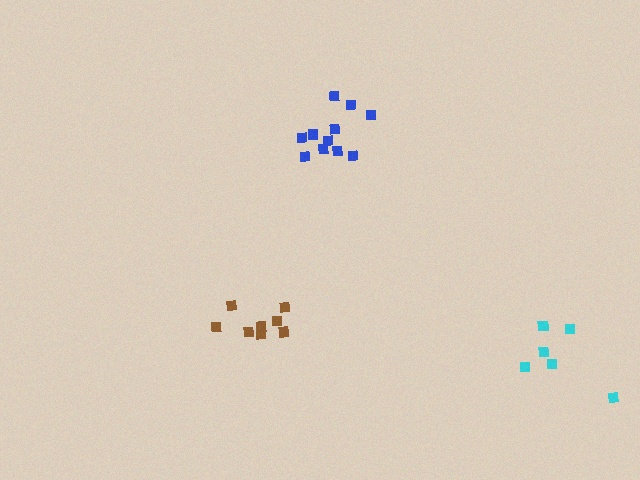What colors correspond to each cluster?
The clusters are colored: brown, blue, cyan.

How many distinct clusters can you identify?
There are 3 distinct clusters.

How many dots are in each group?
Group 1: 8 dots, Group 2: 11 dots, Group 3: 6 dots (25 total).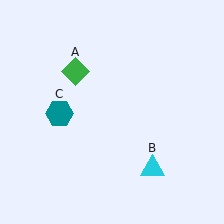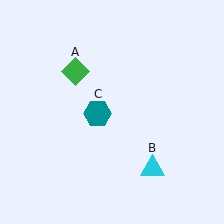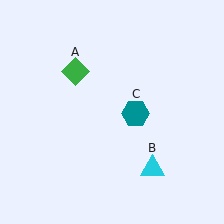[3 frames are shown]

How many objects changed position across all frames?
1 object changed position: teal hexagon (object C).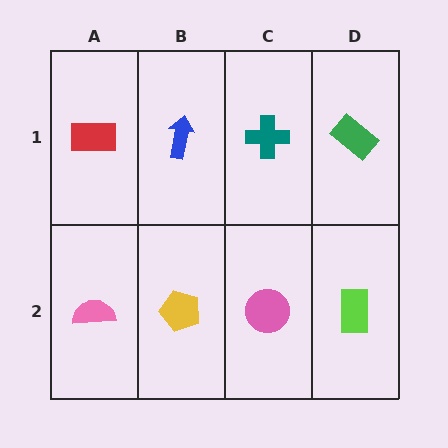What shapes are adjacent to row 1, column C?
A pink circle (row 2, column C), a blue arrow (row 1, column B), a green rectangle (row 1, column D).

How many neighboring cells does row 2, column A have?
2.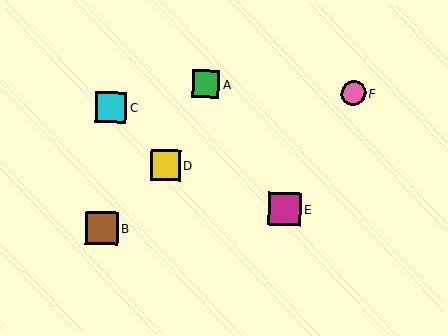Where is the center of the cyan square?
The center of the cyan square is at (111, 107).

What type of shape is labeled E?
Shape E is a magenta square.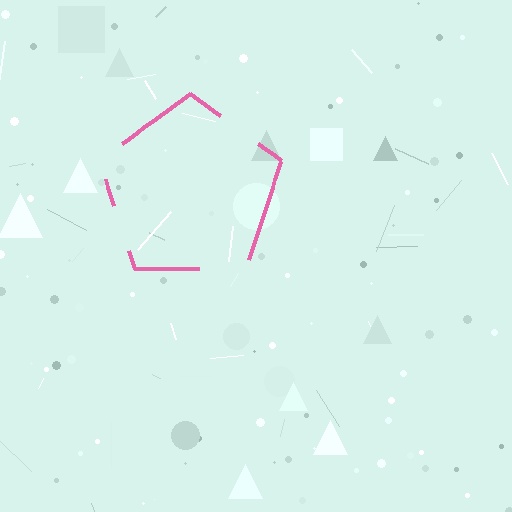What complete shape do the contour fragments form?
The contour fragments form a pentagon.